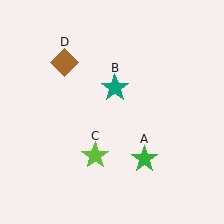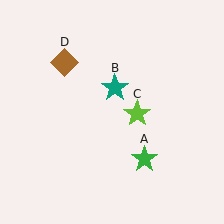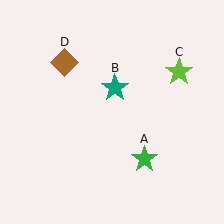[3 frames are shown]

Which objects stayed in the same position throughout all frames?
Green star (object A) and teal star (object B) and brown diamond (object D) remained stationary.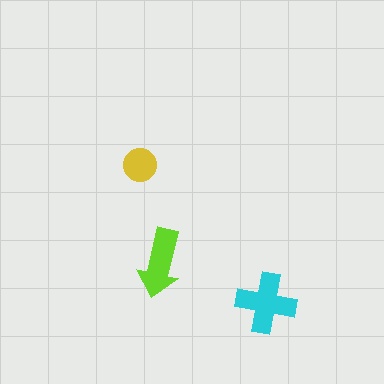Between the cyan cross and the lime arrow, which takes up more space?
The cyan cross.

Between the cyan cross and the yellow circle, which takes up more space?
The cyan cross.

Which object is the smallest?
The yellow circle.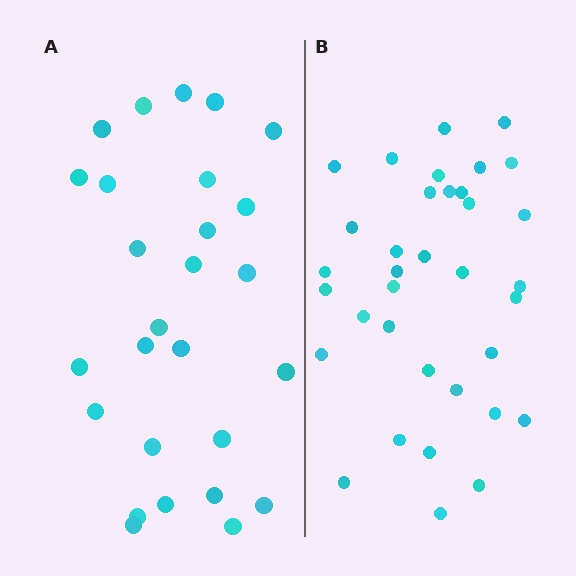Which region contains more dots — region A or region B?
Region B (the right region) has more dots.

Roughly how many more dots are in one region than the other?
Region B has roughly 8 or so more dots than region A.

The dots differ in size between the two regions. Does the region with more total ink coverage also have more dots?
No. Region A has more total ink coverage because its dots are larger, but region B actually contains more individual dots. Total area can be misleading — the number of items is what matters here.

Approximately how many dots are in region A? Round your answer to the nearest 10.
About 30 dots. (The exact count is 27, which rounds to 30.)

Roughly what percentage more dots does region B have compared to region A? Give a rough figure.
About 30% more.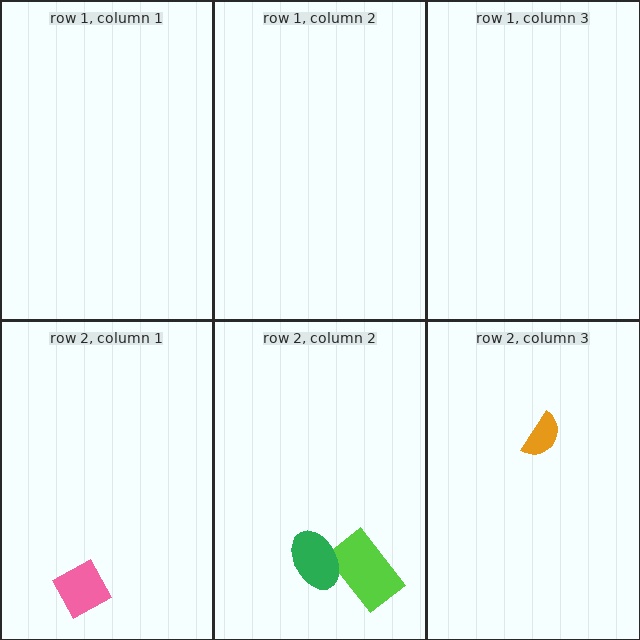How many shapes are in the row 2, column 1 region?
1.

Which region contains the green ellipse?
The row 2, column 2 region.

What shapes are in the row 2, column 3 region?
The orange semicircle.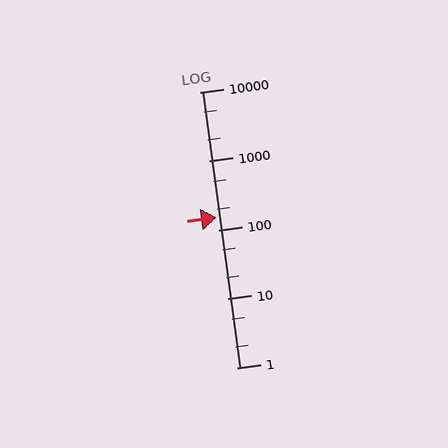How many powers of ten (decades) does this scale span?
The scale spans 4 decades, from 1 to 10000.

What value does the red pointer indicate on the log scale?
The pointer indicates approximately 150.